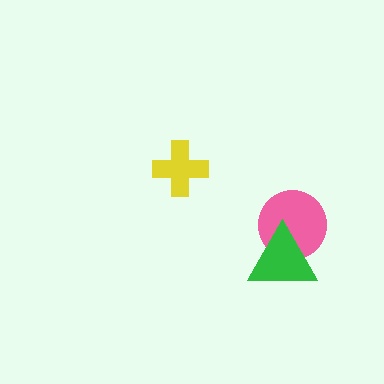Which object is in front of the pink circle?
The green triangle is in front of the pink circle.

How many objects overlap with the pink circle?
1 object overlaps with the pink circle.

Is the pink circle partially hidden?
Yes, it is partially covered by another shape.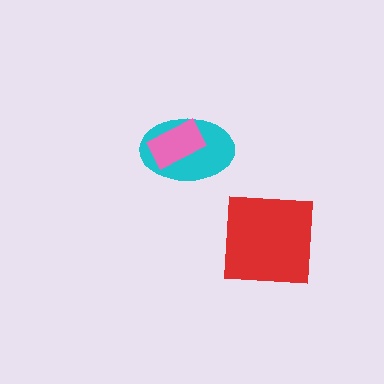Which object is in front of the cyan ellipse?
The pink rectangle is in front of the cyan ellipse.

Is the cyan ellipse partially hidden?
Yes, it is partially covered by another shape.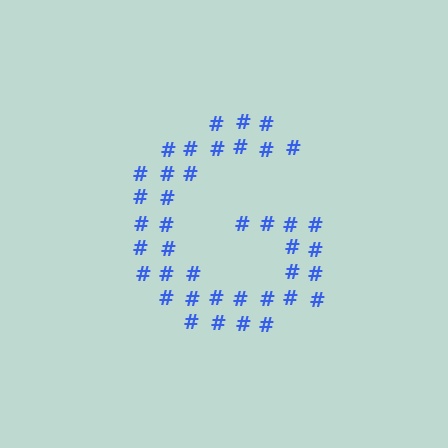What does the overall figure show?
The overall figure shows the letter G.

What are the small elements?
The small elements are hash symbols.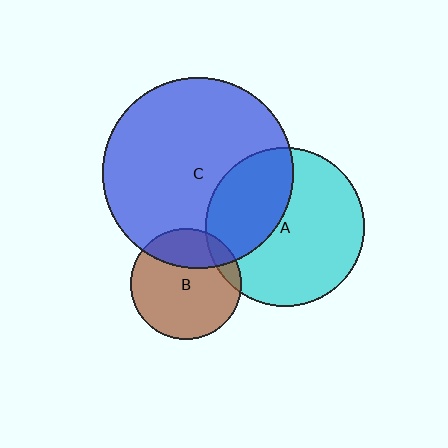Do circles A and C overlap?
Yes.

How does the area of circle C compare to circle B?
Approximately 2.9 times.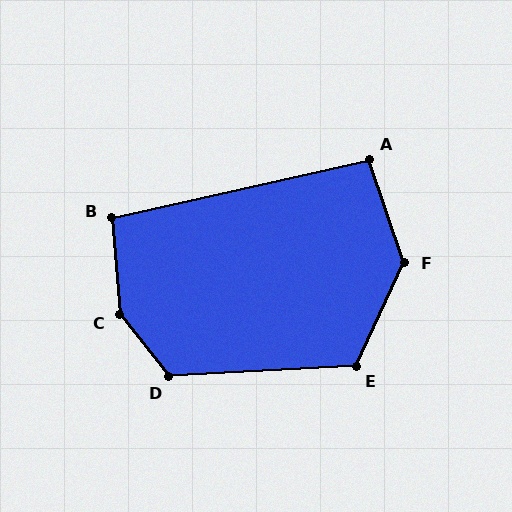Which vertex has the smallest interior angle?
A, at approximately 96 degrees.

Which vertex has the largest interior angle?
C, at approximately 146 degrees.